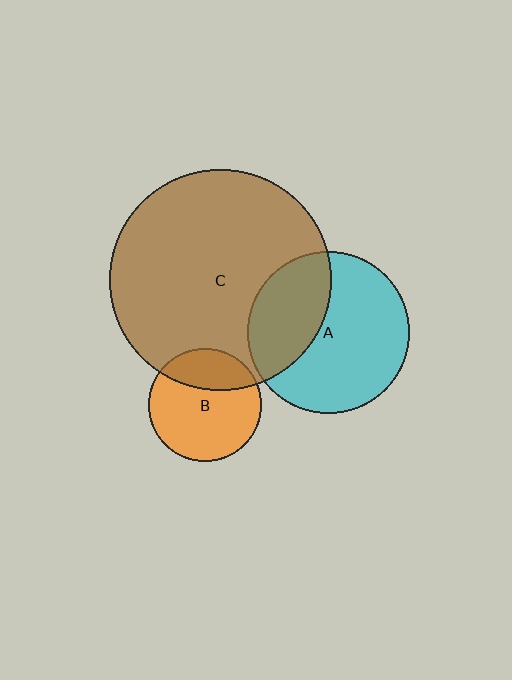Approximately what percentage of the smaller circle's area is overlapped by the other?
Approximately 30%.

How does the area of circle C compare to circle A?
Approximately 1.9 times.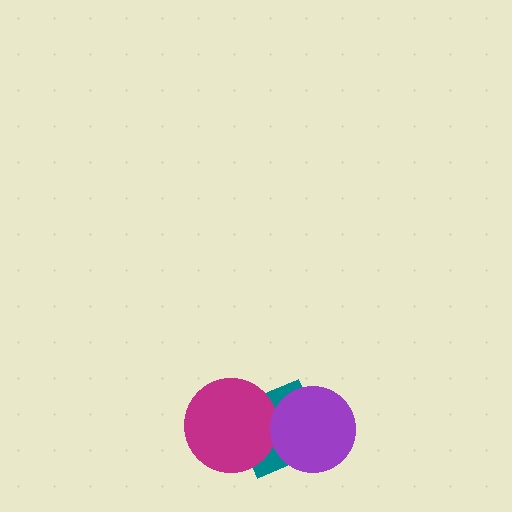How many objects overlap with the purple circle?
1 object overlaps with the purple circle.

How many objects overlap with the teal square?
2 objects overlap with the teal square.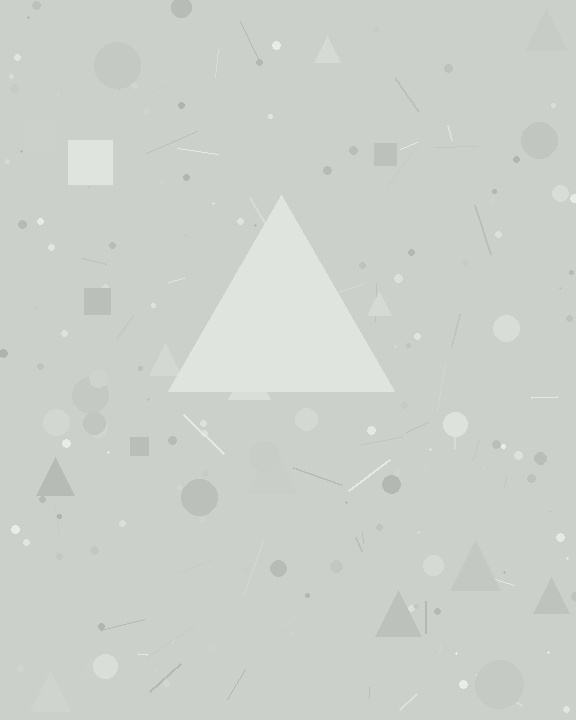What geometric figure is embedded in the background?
A triangle is embedded in the background.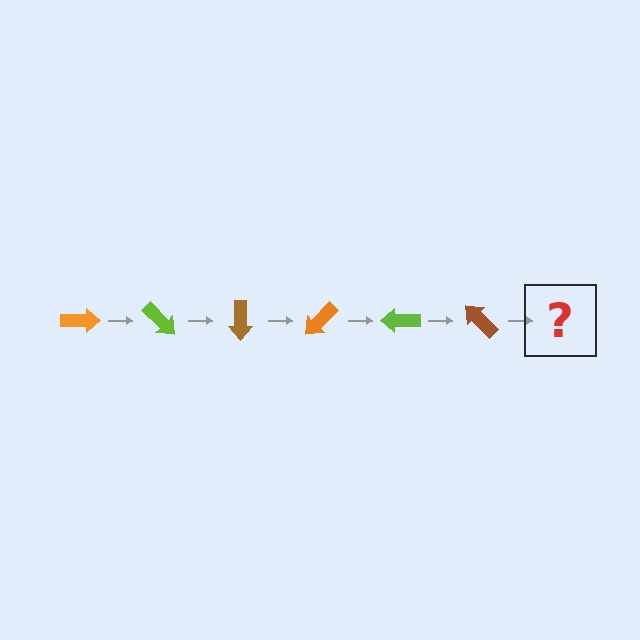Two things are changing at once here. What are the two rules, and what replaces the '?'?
The two rules are that it rotates 45 degrees each step and the color cycles through orange, lime, and brown. The '?' should be an orange arrow, rotated 270 degrees from the start.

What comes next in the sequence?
The next element should be an orange arrow, rotated 270 degrees from the start.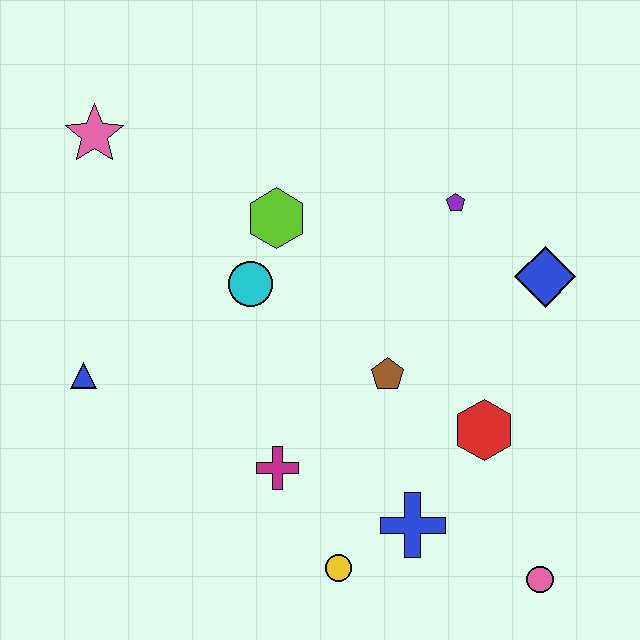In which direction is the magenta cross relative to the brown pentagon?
The magenta cross is to the left of the brown pentagon.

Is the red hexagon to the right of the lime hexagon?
Yes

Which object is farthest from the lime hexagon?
The pink circle is farthest from the lime hexagon.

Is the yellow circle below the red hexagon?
Yes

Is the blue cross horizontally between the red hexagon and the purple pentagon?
No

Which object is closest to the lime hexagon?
The cyan circle is closest to the lime hexagon.